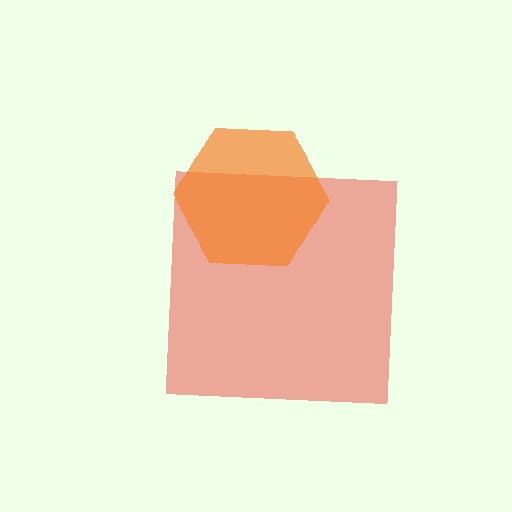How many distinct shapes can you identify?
There are 2 distinct shapes: a red square, an orange hexagon.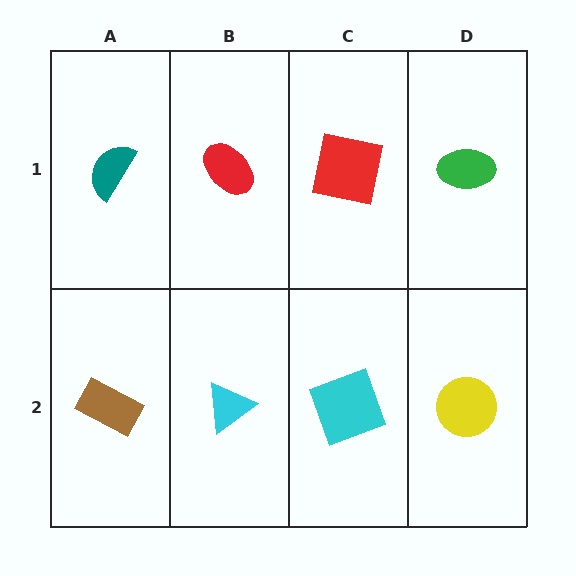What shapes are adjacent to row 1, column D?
A yellow circle (row 2, column D), a red square (row 1, column C).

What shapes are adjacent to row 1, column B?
A cyan triangle (row 2, column B), a teal semicircle (row 1, column A), a red square (row 1, column C).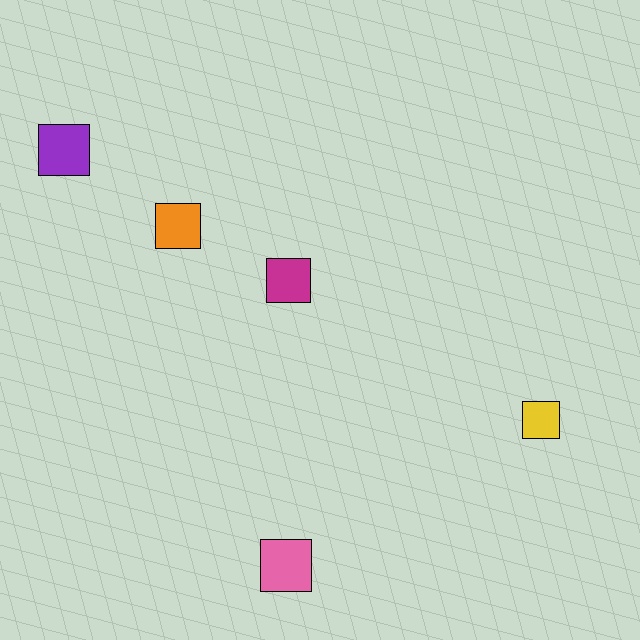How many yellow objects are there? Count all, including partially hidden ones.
There is 1 yellow object.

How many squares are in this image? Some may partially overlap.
There are 5 squares.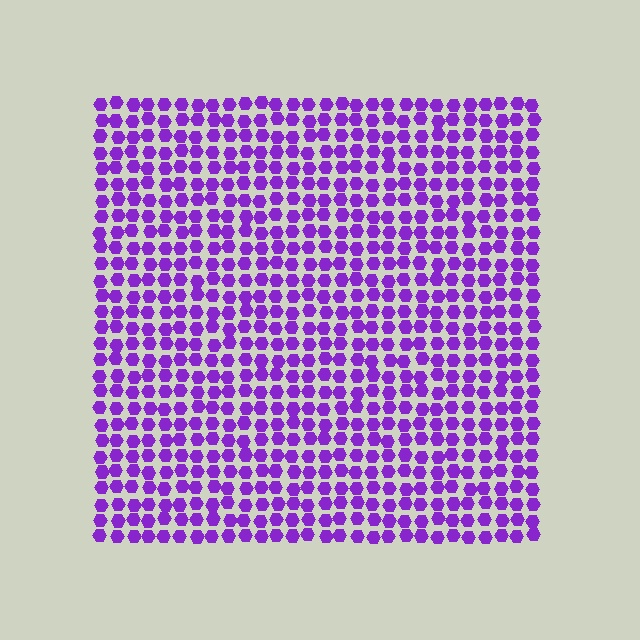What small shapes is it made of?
It is made of small hexagons.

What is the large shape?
The large shape is a square.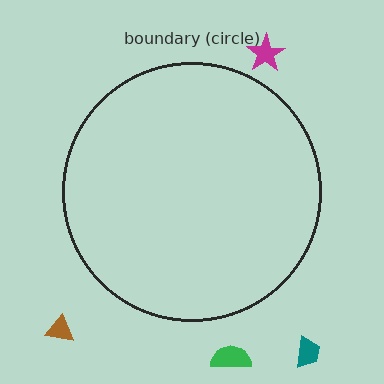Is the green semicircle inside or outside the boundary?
Outside.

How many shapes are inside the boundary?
0 inside, 4 outside.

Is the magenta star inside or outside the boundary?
Outside.